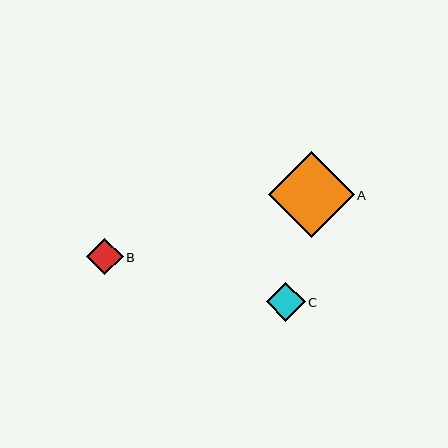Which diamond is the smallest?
Diamond B is the smallest with a size of approximately 37 pixels.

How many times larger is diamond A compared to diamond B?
Diamond A is approximately 2.3 times the size of diamond B.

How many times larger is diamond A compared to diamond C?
Diamond A is approximately 2.2 times the size of diamond C.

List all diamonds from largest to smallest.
From largest to smallest: A, C, B.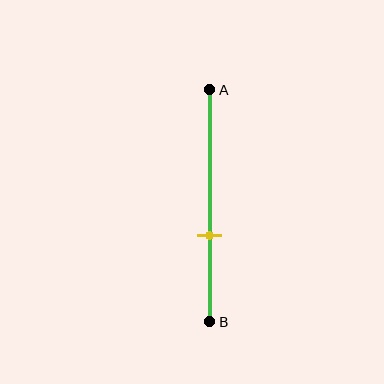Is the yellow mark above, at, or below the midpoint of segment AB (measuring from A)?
The yellow mark is below the midpoint of segment AB.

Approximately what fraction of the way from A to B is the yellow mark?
The yellow mark is approximately 65% of the way from A to B.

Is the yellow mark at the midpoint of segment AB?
No, the mark is at about 65% from A, not at the 50% midpoint.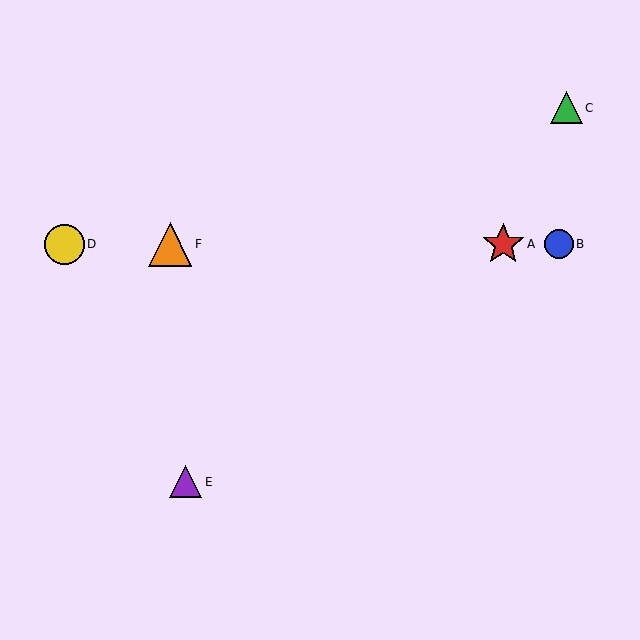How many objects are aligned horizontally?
4 objects (A, B, D, F) are aligned horizontally.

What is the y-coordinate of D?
Object D is at y≈244.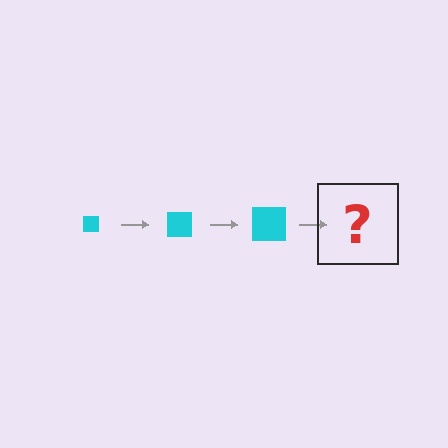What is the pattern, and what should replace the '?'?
The pattern is that the square gets progressively larger each step. The '?' should be a cyan square, larger than the previous one.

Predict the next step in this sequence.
The next step is a cyan square, larger than the previous one.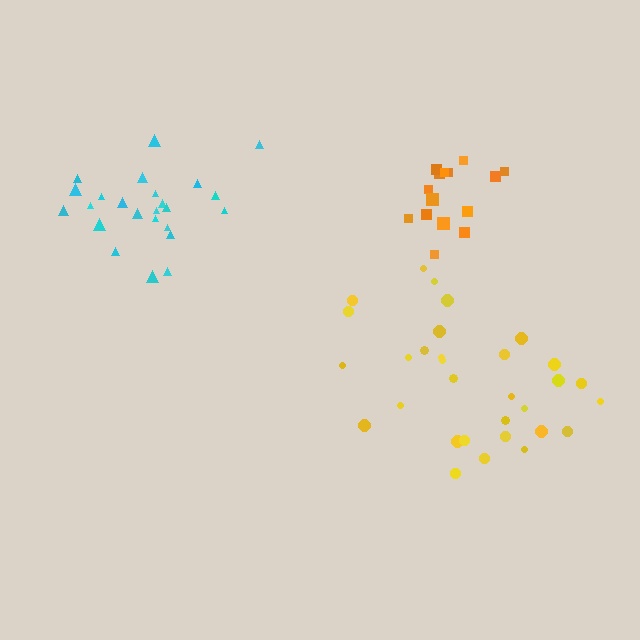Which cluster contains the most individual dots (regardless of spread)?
Yellow (31).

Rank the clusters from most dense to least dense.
orange, cyan, yellow.